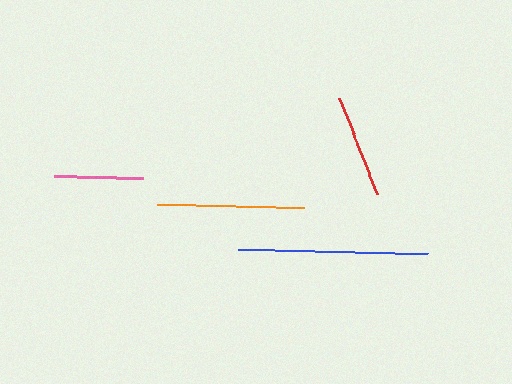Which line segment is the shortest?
The pink line is the shortest at approximately 89 pixels.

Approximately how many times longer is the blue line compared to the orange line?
The blue line is approximately 1.3 times the length of the orange line.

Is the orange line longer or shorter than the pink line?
The orange line is longer than the pink line.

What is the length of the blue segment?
The blue segment is approximately 190 pixels long.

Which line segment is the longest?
The blue line is the longest at approximately 190 pixels.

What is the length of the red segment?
The red segment is approximately 103 pixels long.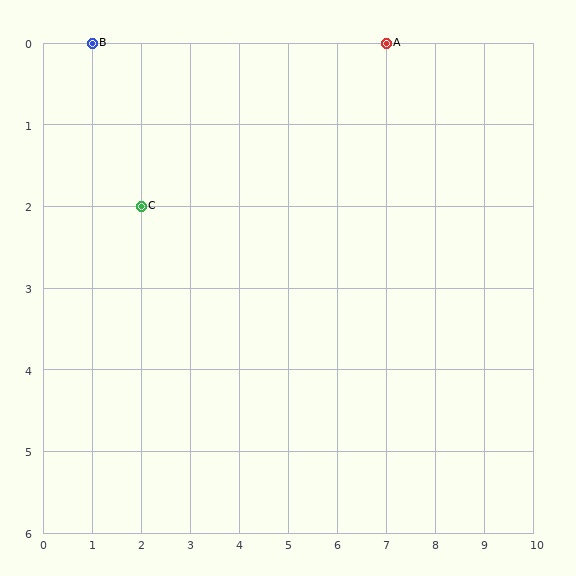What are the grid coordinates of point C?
Point C is at grid coordinates (2, 2).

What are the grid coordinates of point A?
Point A is at grid coordinates (7, 0).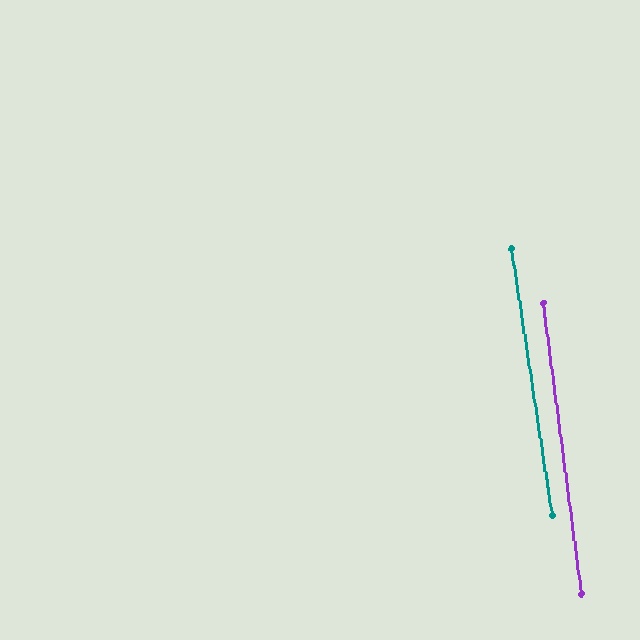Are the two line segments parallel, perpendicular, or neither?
Parallel — their directions differ by only 1.1°.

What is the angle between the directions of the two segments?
Approximately 1 degree.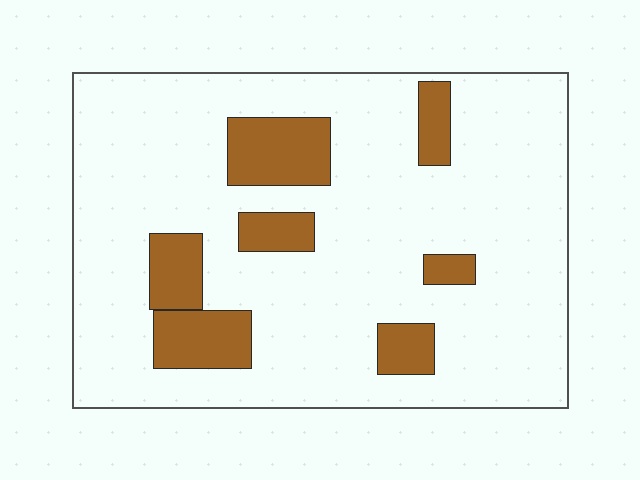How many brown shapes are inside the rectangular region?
7.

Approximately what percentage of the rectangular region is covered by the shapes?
Approximately 15%.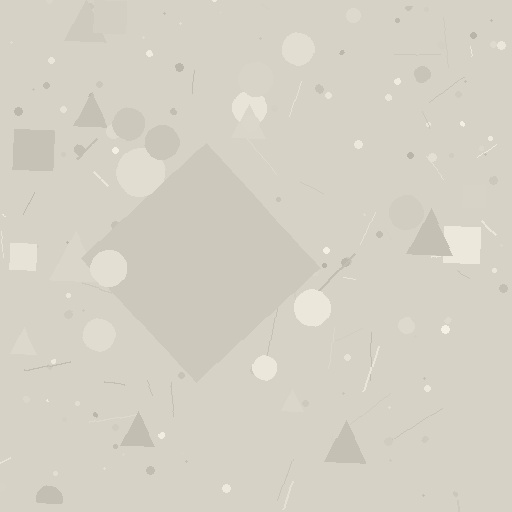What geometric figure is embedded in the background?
A diamond is embedded in the background.